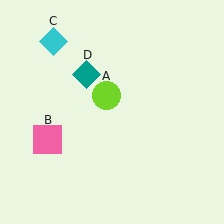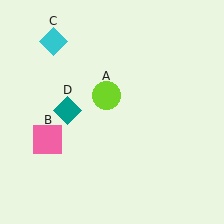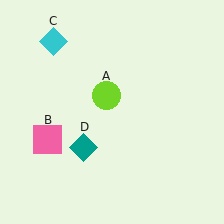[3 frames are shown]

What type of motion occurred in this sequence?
The teal diamond (object D) rotated counterclockwise around the center of the scene.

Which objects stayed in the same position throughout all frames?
Lime circle (object A) and pink square (object B) and cyan diamond (object C) remained stationary.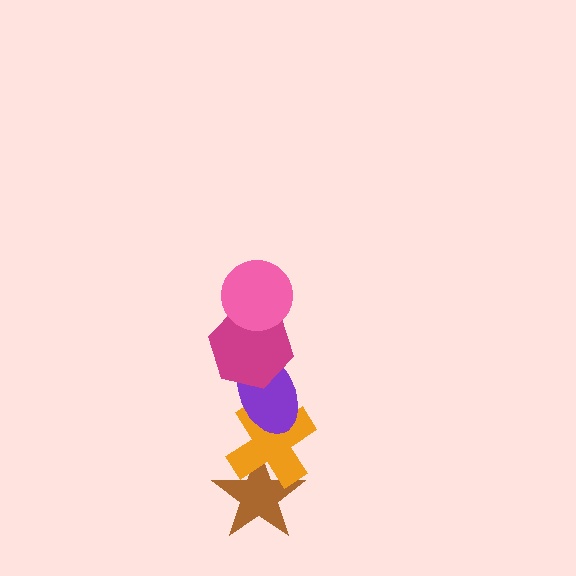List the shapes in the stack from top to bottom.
From top to bottom: the pink circle, the magenta hexagon, the purple ellipse, the orange cross, the brown star.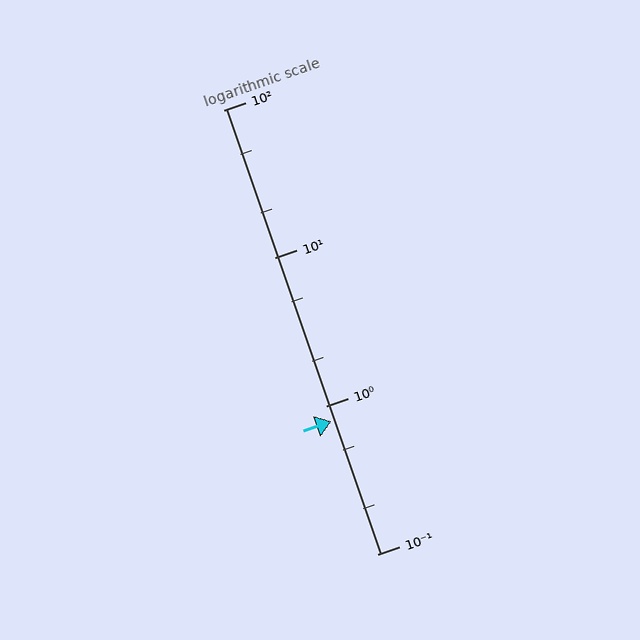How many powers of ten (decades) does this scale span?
The scale spans 3 decades, from 0.1 to 100.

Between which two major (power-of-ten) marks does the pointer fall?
The pointer is between 0.1 and 1.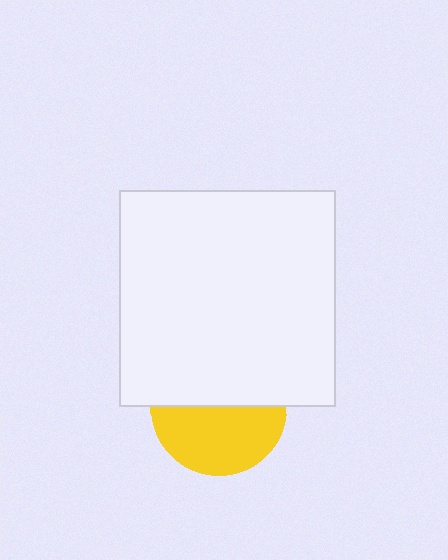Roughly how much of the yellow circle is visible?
About half of it is visible (roughly 50%).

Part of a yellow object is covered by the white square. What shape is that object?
It is a circle.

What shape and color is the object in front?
The object in front is a white square.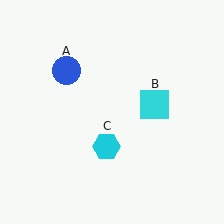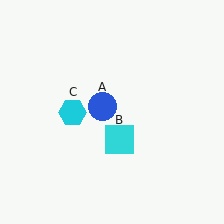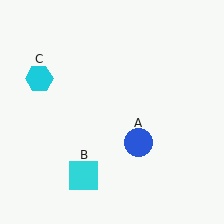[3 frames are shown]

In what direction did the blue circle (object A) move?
The blue circle (object A) moved down and to the right.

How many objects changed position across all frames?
3 objects changed position: blue circle (object A), cyan square (object B), cyan hexagon (object C).